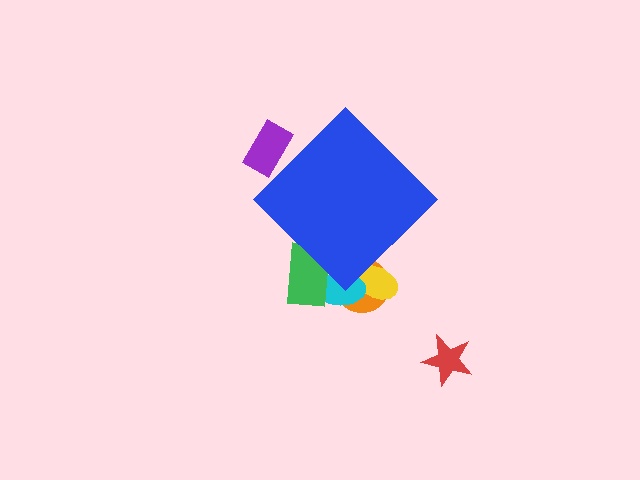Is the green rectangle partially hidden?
Yes, the green rectangle is partially hidden behind the blue diamond.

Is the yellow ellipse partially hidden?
Yes, the yellow ellipse is partially hidden behind the blue diamond.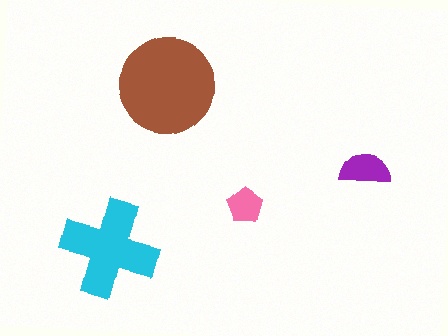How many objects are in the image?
There are 4 objects in the image.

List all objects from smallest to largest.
The pink pentagon, the purple semicircle, the cyan cross, the brown circle.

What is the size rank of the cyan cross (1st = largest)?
2nd.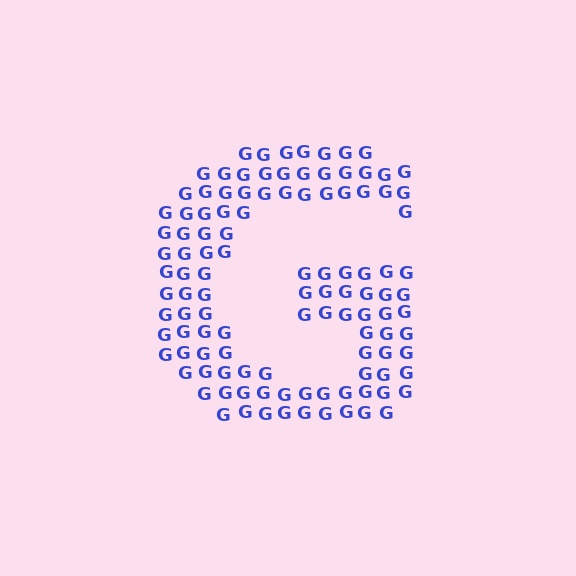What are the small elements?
The small elements are letter G's.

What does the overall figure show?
The overall figure shows the letter G.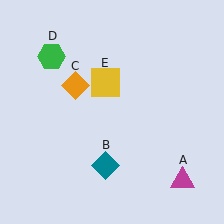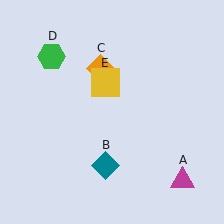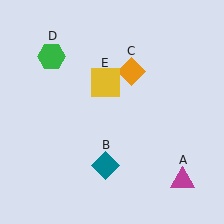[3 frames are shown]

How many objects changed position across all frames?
1 object changed position: orange diamond (object C).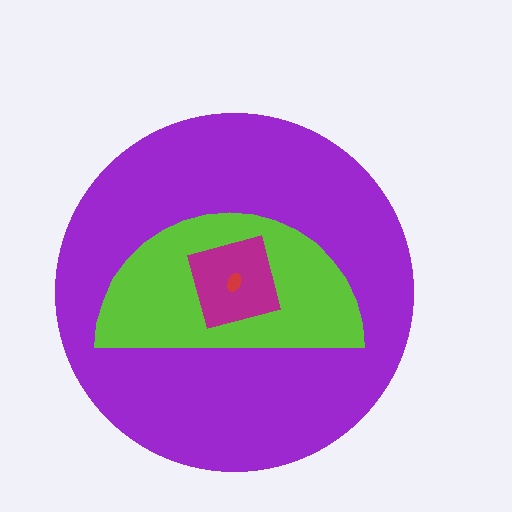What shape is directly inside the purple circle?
The lime semicircle.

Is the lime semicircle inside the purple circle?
Yes.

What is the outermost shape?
The purple circle.